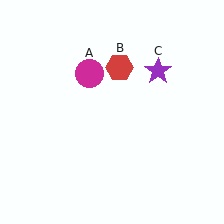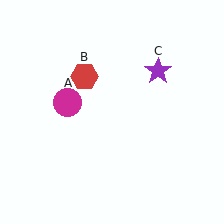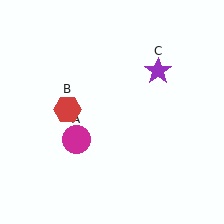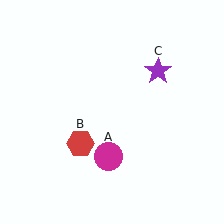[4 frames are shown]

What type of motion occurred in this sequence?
The magenta circle (object A), red hexagon (object B) rotated counterclockwise around the center of the scene.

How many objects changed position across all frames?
2 objects changed position: magenta circle (object A), red hexagon (object B).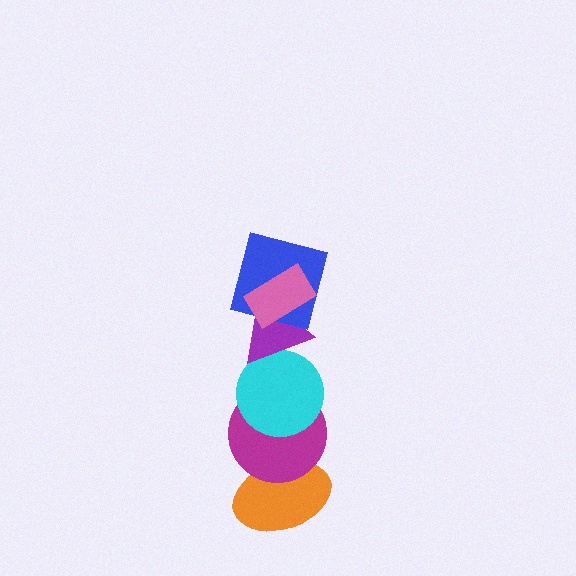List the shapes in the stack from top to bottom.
From top to bottom: the pink rectangle, the blue square, the purple triangle, the cyan circle, the magenta circle, the orange ellipse.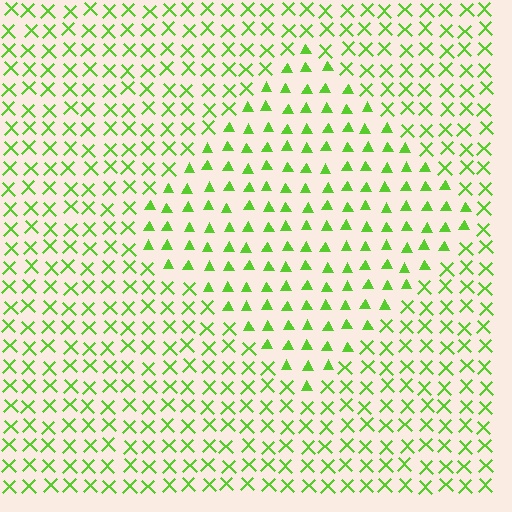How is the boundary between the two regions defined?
The boundary is defined by a change in element shape: triangles inside vs. X marks outside. All elements share the same color and spacing.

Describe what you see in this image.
The image is filled with small lime elements arranged in a uniform grid. A diamond-shaped region contains triangles, while the surrounding area contains X marks. The boundary is defined purely by the change in element shape.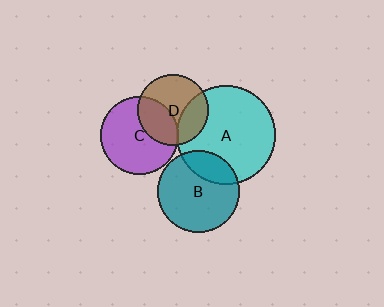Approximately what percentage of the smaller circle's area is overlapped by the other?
Approximately 30%.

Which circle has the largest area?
Circle A (cyan).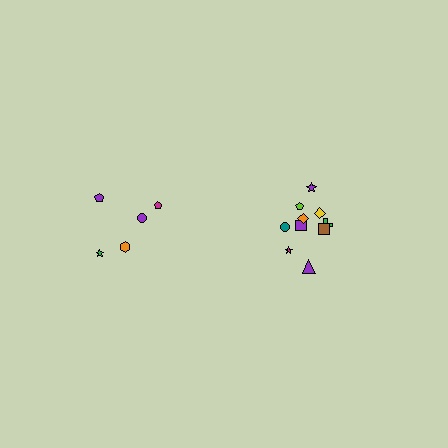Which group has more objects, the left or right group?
The right group.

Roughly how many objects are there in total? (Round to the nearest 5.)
Roughly 15 objects in total.